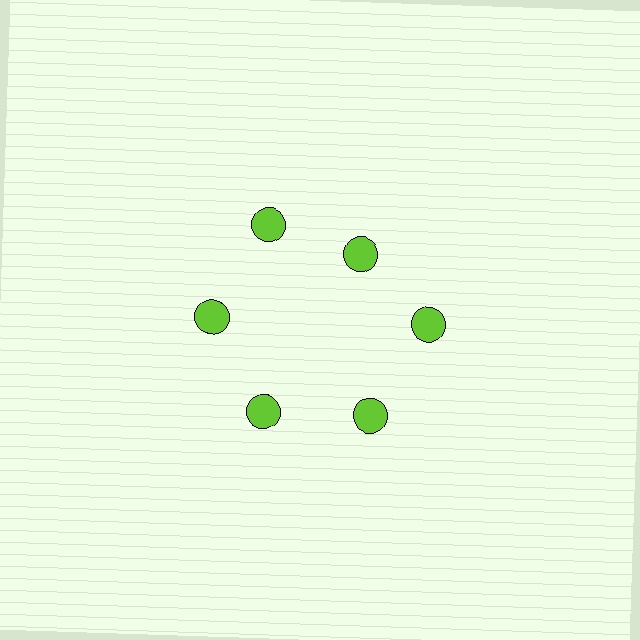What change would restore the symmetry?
The symmetry would be restored by moving it outward, back onto the ring so that all 6 circles sit at equal angles and equal distance from the center.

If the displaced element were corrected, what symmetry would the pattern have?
It would have 6-fold rotational symmetry — the pattern would map onto itself every 60 degrees.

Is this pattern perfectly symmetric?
No. The 6 lime circles are arranged in a ring, but one element near the 1 o'clock position is pulled inward toward the center, breaking the 6-fold rotational symmetry.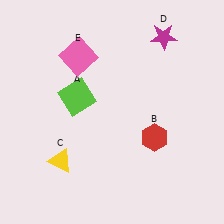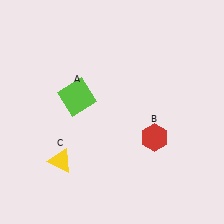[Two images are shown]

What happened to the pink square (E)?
The pink square (E) was removed in Image 2. It was in the top-left area of Image 1.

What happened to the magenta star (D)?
The magenta star (D) was removed in Image 2. It was in the top-right area of Image 1.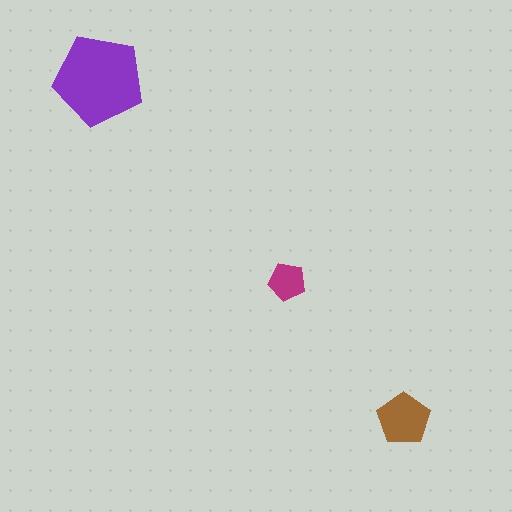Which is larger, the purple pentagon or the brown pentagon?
The purple one.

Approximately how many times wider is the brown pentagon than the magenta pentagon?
About 1.5 times wider.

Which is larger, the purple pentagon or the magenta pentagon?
The purple one.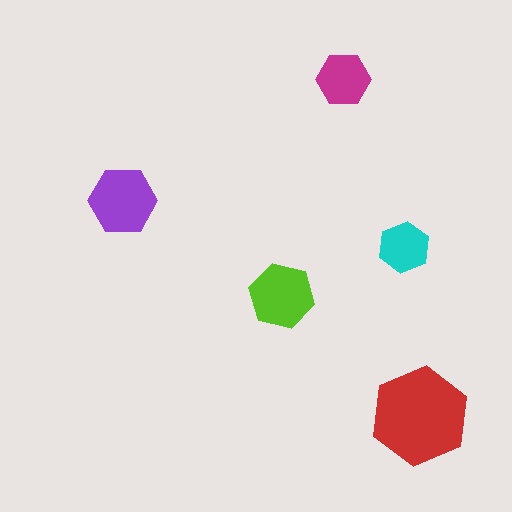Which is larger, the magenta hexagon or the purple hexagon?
The purple one.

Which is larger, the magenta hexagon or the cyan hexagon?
The magenta one.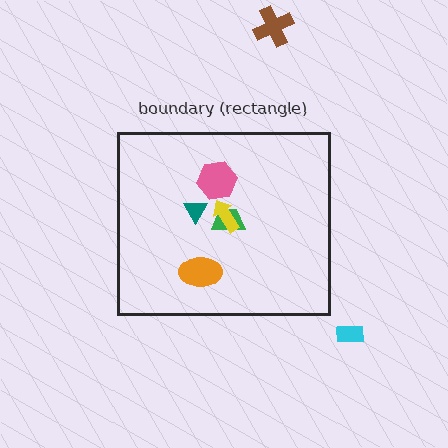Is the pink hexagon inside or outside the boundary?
Inside.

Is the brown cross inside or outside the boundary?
Outside.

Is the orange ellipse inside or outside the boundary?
Inside.